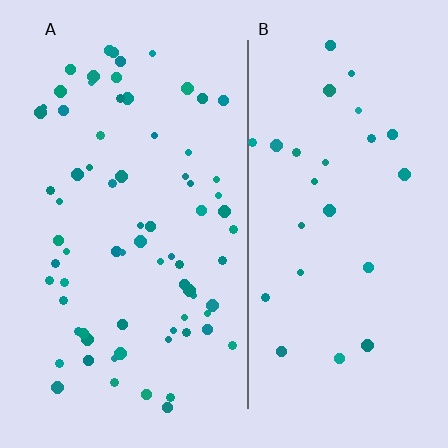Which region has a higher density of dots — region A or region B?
A (the left).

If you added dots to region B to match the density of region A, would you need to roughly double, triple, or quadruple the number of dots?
Approximately triple.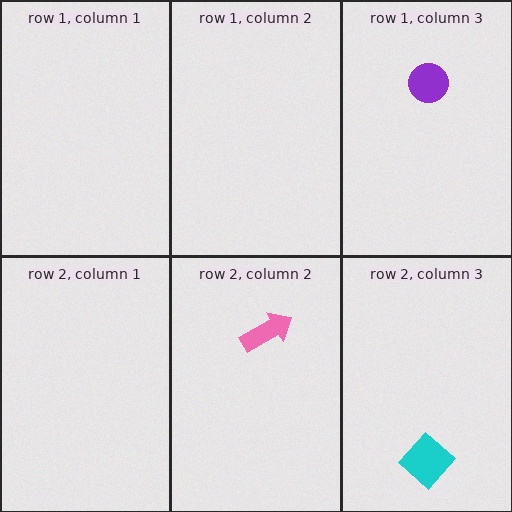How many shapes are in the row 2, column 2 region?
1.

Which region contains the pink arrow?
The row 2, column 2 region.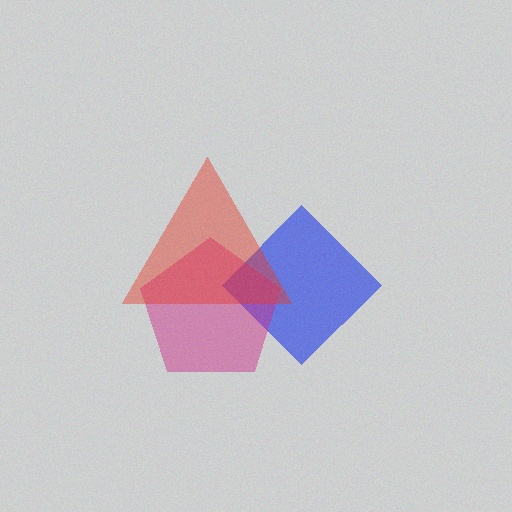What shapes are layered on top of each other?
The layered shapes are: a blue diamond, a magenta pentagon, a red triangle.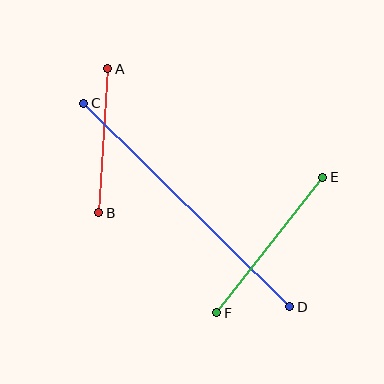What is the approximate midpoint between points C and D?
The midpoint is at approximately (187, 205) pixels.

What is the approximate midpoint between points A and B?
The midpoint is at approximately (103, 141) pixels.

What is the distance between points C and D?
The distance is approximately 290 pixels.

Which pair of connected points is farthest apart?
Points C and D are farthest apart.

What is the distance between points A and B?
The distance is approximately 144 pixels.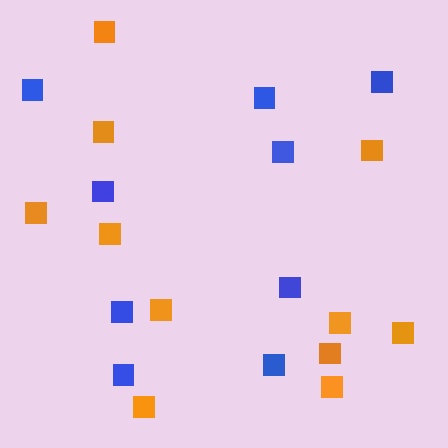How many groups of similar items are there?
There are 2 groups: one group of blue squares (9) and one group of orange squares (11).